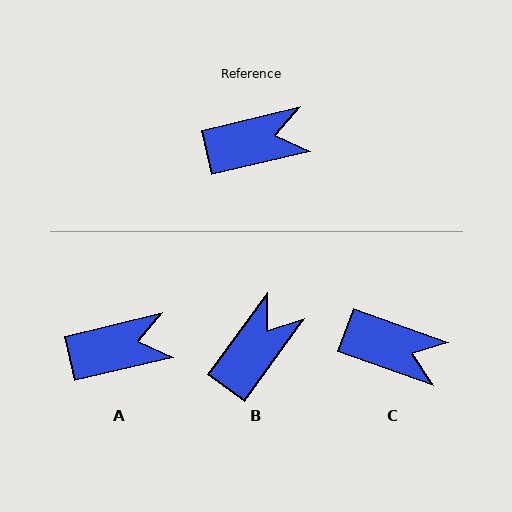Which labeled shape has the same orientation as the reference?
A.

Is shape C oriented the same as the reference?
No, it is off by about 33 degrees.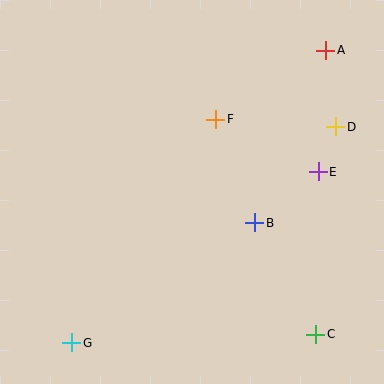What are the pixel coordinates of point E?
Point E is at (318, 172).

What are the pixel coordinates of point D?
Point D is at (336, 127).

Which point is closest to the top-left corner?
Point F is closest to the top-left corner.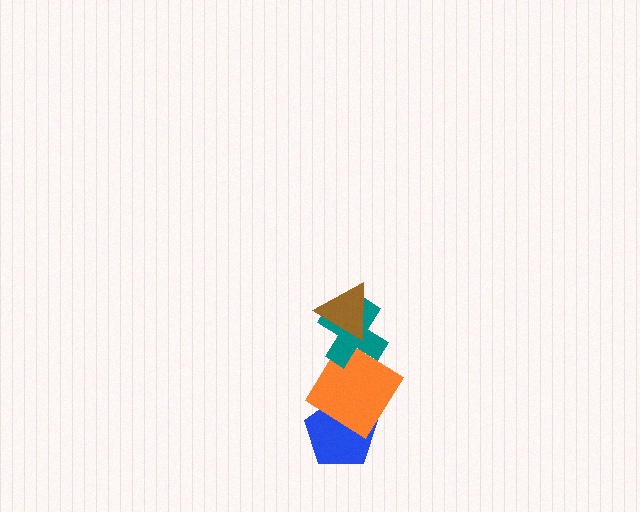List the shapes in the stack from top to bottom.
From top to bottom: the brown triangle, the teal cross, the orange diamond, the blue pentagon.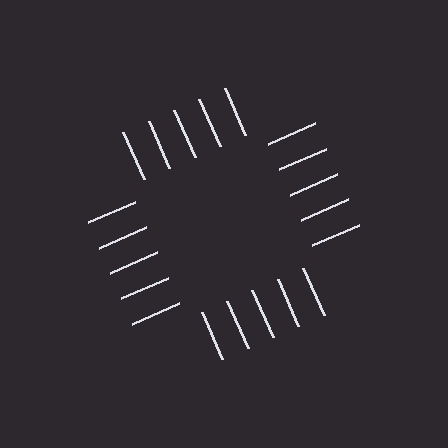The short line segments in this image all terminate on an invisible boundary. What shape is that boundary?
An illusory square — the line segments terminate on its edges but no continuous stroke is drawn.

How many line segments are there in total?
20 — 5 along each of the 4 edges.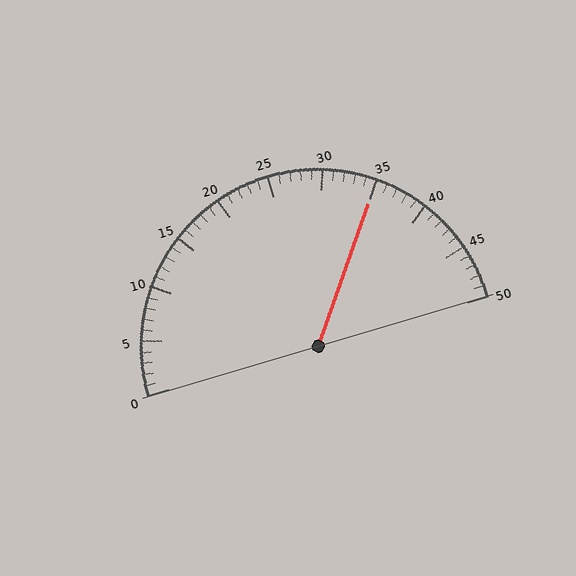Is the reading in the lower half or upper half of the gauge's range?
The reading is in the upper half of the range (0 to 50).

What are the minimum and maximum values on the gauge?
The gauge ranges from 0 to 50.